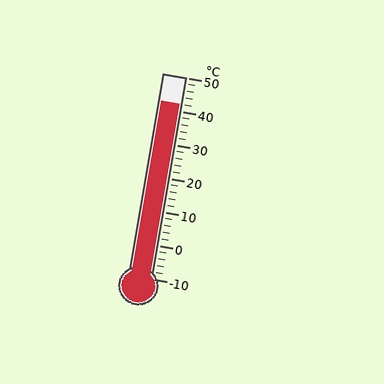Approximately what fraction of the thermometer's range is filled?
The thermometer is filled to approximately 85% of its range.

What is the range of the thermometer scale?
The thermometer scale ranges from -10°C to 50°C.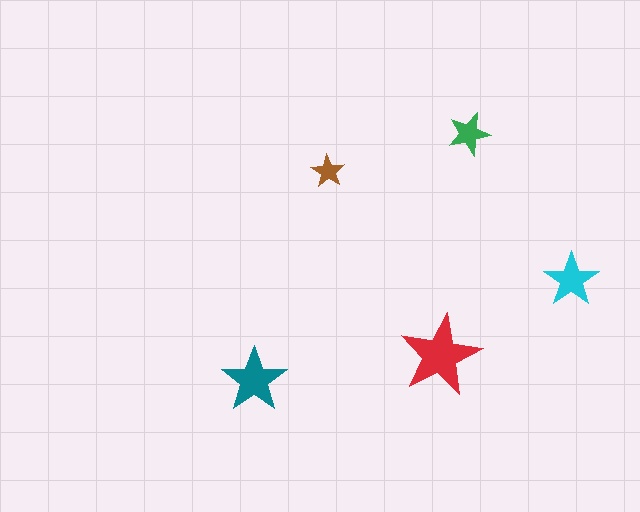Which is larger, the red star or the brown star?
The red one.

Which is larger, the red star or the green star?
The red one.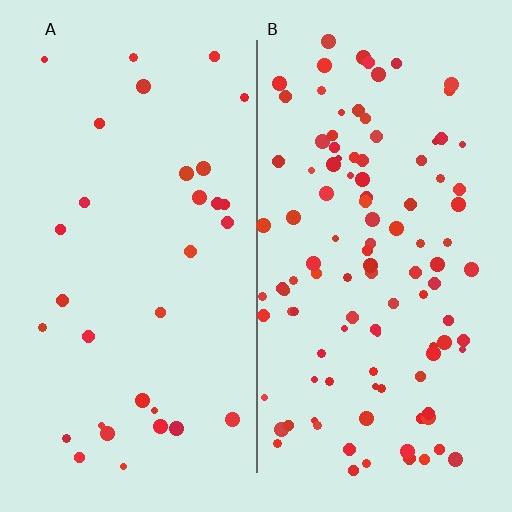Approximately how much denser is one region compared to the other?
Approximately 3.5× — region B over region A.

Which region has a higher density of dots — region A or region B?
B (the right).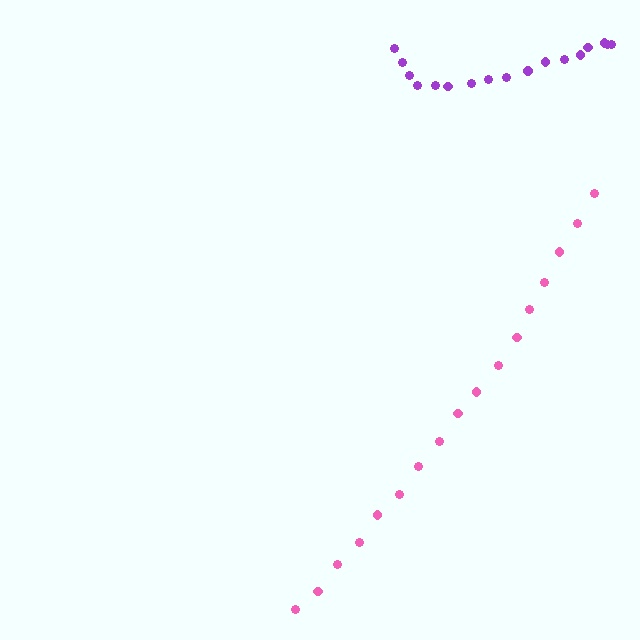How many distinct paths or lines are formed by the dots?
There are 2 distinct paths.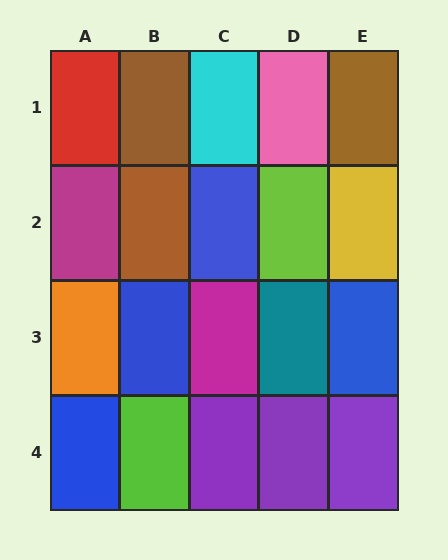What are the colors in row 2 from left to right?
Magenta, brown, blue, lime, yellow.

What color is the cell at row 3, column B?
Blue.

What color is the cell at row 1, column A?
Red.